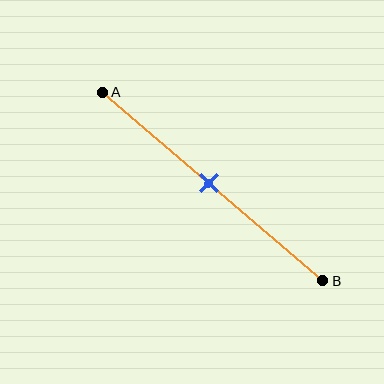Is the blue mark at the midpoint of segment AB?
Yes, the mark is approximately at the midpoint.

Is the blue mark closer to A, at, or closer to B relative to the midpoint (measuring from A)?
The blue mark is approximately at the midpoint of segment AB.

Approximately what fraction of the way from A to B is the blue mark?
The blue mark is approximately 50% of the way from A to B.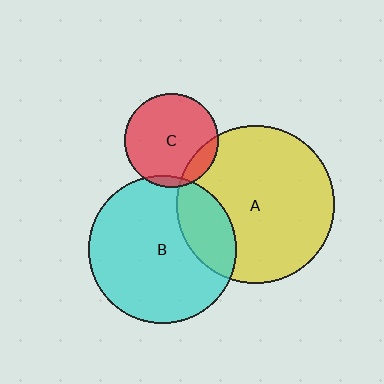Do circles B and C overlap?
Yes.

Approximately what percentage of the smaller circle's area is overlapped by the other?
Approximately 5%.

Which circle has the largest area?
Circle A (yellow).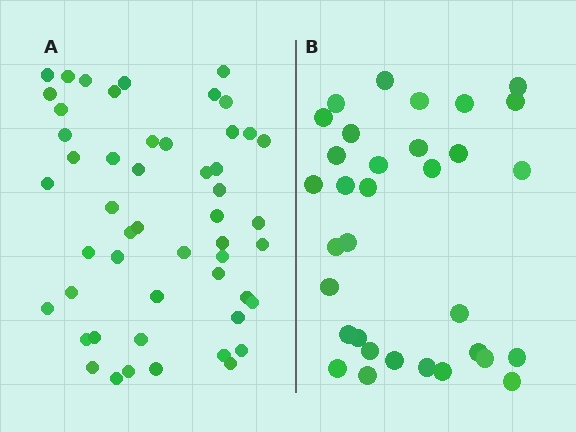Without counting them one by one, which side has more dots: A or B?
Region A (the left region) has more dots.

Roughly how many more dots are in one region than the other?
Region A has approximately 20 more dots than region B.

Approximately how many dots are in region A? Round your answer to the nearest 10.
About 50 dots. (The exact count is 51, which rounds to 50.)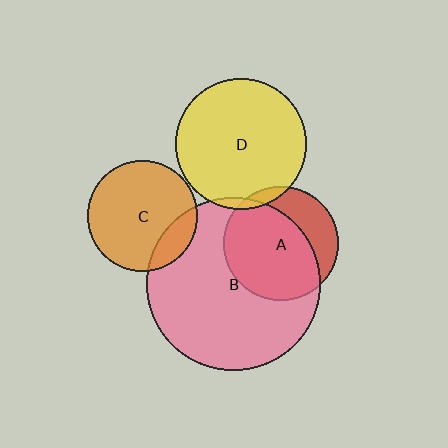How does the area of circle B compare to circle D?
Approximately 1.8 times.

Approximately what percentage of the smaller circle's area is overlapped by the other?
Approximately 5%.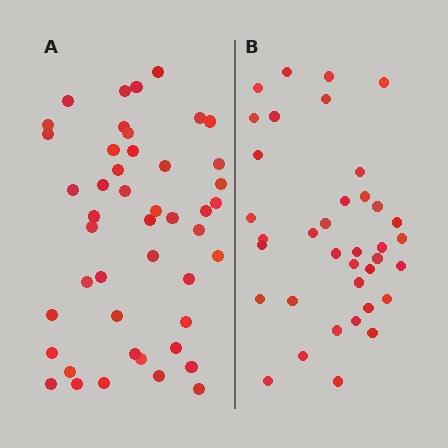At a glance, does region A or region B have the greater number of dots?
Region A (the left region) has more dots.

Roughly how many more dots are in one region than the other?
Region A has roughly 8 or so more dots than region B.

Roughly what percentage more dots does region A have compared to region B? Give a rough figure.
About 25% more.